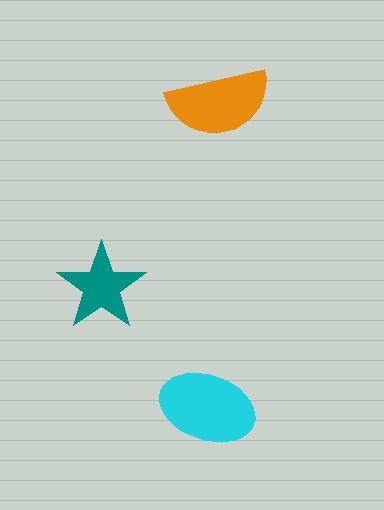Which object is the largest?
The cyan ellipse.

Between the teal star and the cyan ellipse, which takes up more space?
The cyan ellipse.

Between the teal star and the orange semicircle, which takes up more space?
The orange semicircle.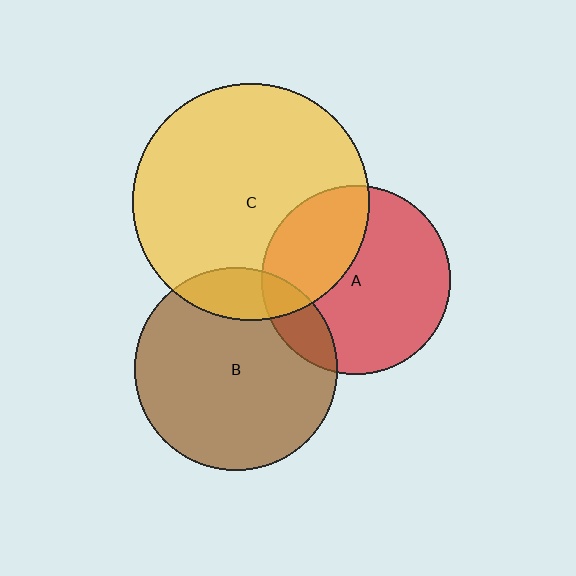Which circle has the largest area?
Circle C (yellow).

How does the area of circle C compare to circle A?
Approximately 1.6 times.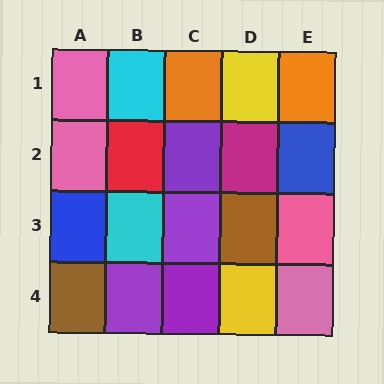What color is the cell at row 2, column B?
Red.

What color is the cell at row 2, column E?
Blue.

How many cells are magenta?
1 cell is magenta.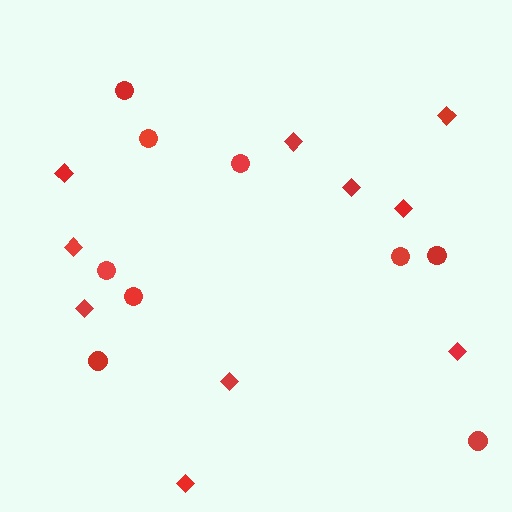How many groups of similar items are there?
There are 2 groups: one group of diamonds (10) and one group of circles (9).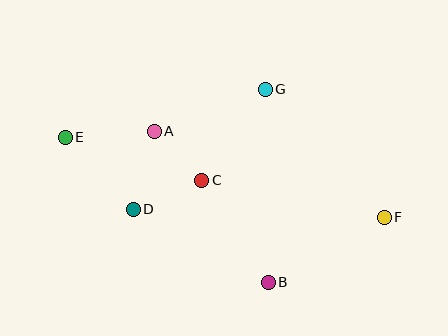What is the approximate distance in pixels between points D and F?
The distance between D and F is approximately 251 pixels.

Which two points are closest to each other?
Points A and C are closest to each other.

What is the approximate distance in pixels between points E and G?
The distance between E and G is approximately 206 pixels.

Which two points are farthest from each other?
Points E and F are farthest from each other.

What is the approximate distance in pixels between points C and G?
The distance between C and G is approximately 111 pixels.